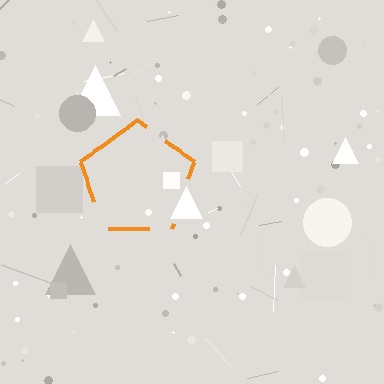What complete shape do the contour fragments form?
The contour fragments form a pentagon.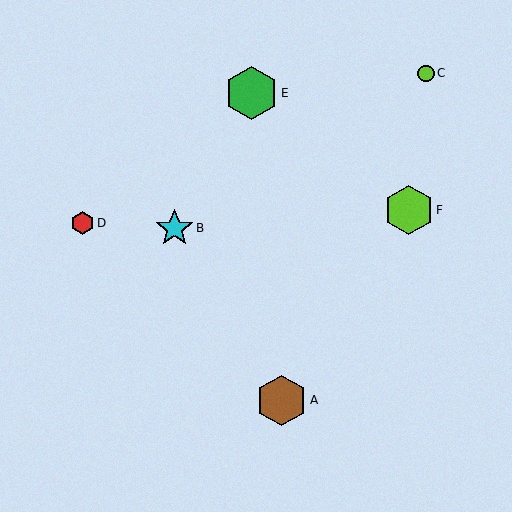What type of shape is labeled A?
Shape A is a brown hexagon.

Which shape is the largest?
The green hexagon (labeled E) is the largest.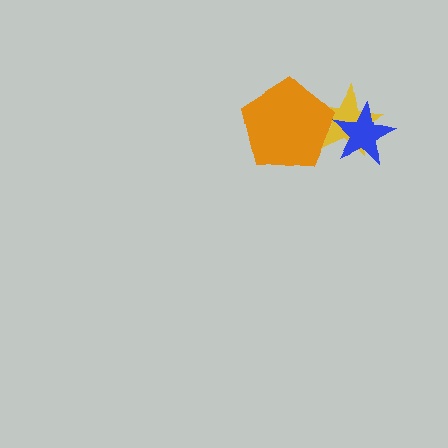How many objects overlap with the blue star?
1 object overlaps with the blue star.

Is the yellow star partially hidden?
Yes, it is partially covered by another shape.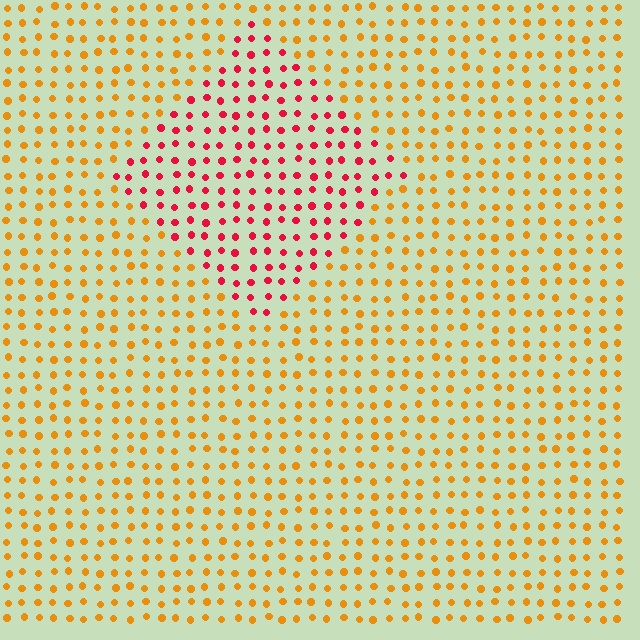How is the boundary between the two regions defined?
The boundary is defined purely by a slight shift in hue (about 49 degrees). Spacing, size, and orientation are identical on both sides.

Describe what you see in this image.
The image is filled with small orange elements in a uniform arrangement. A diamond-shaped region is visible where the elements are tinted to a slightly different hue, forming a subtle color boundary.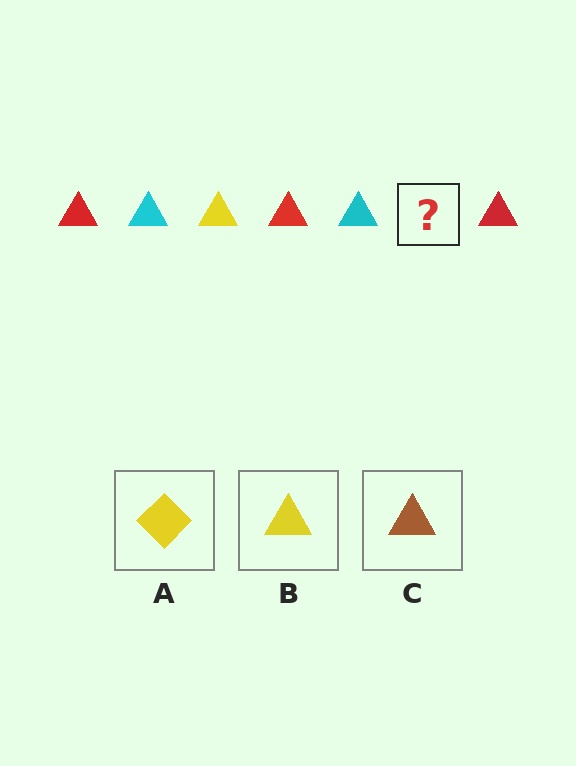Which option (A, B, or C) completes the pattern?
B.